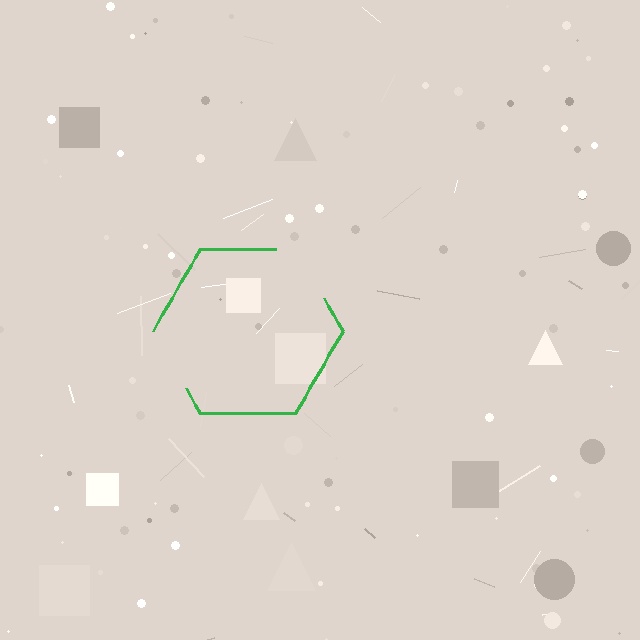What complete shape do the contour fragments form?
The contour fragments form a hexagon.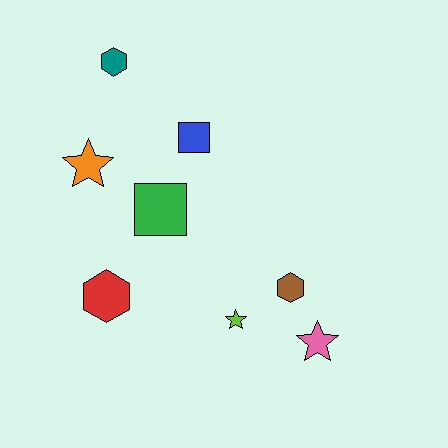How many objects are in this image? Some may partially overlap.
There are 8 objects.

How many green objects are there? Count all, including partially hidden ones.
There is 1 green object.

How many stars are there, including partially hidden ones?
There are 3 stars.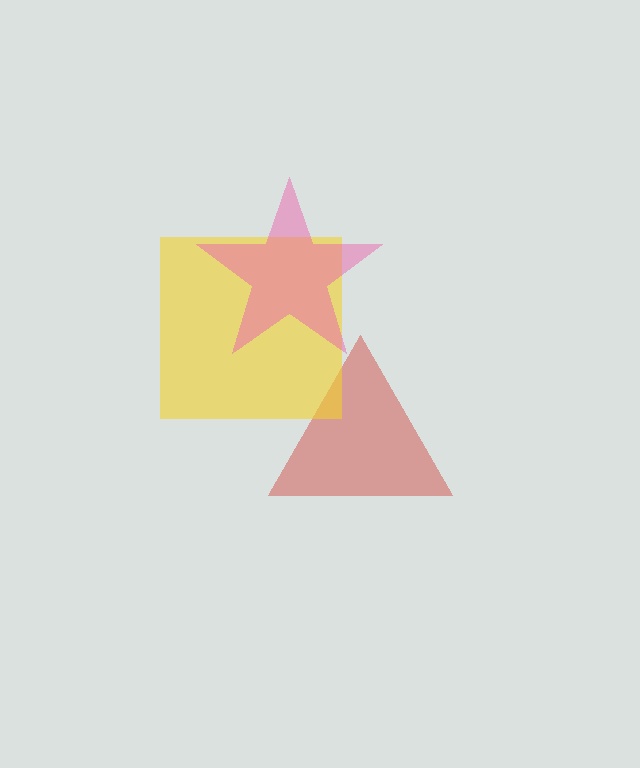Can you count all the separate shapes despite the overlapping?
Yes, there are 3 separate shapes.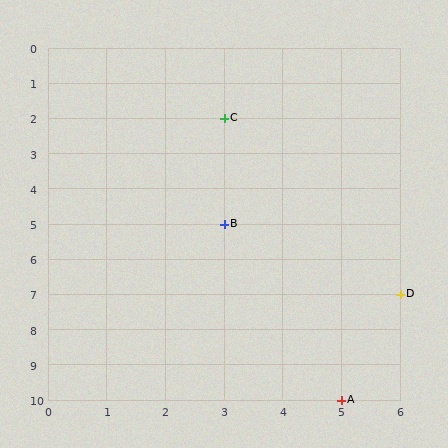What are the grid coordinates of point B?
Point B is at grid coordinates (3, 5).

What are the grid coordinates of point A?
Point A is at grid coordinates (5, 10).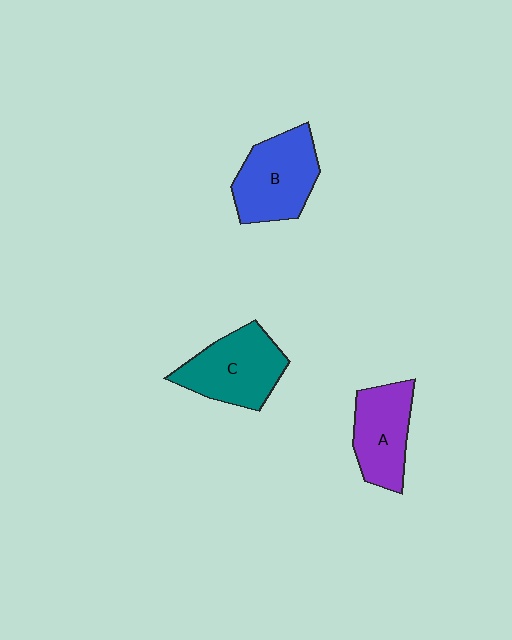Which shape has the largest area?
Shape C (teal).